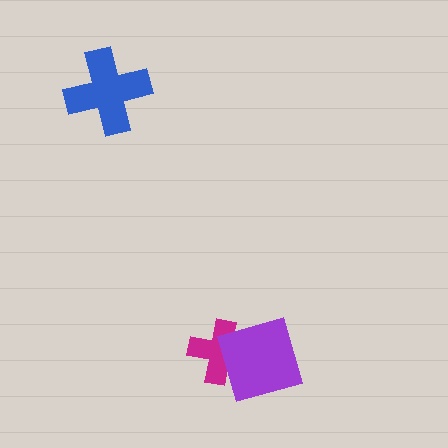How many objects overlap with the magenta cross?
1 object overlaps with the magenta cross.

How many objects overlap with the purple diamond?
1 object overlaps with the purple diamond.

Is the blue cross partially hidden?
No, no other shape covers it.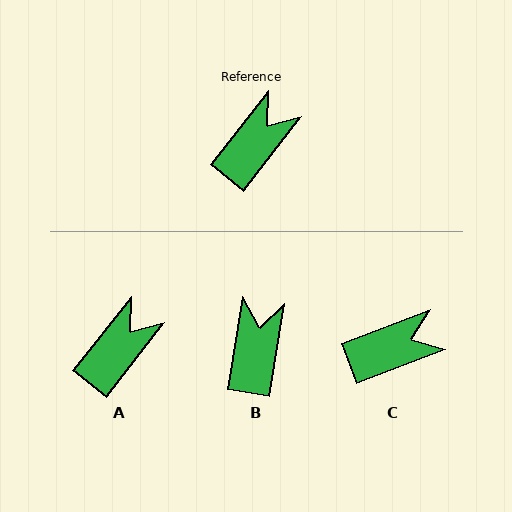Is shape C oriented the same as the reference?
No, it is off by about 31 degrees.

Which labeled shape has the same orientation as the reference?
A.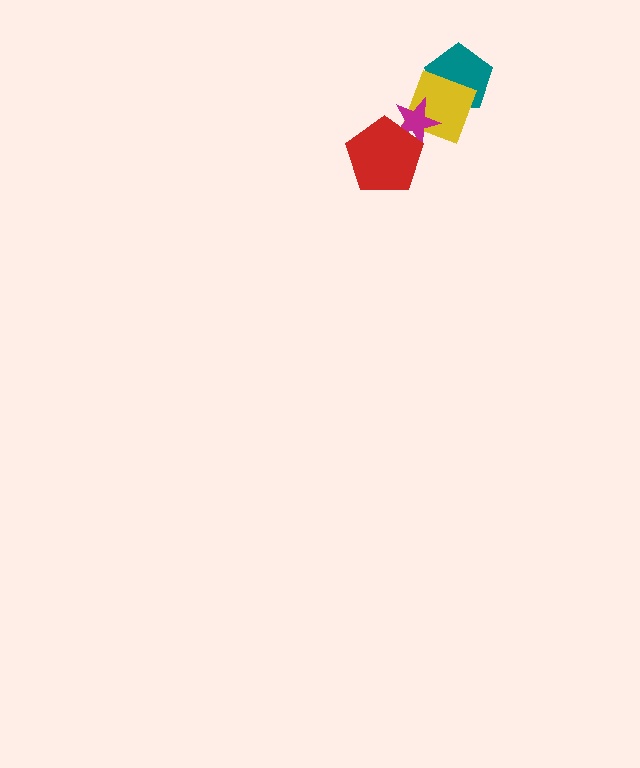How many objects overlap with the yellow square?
2 objects overlap with the yellow square.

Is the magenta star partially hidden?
Yes, it is partially covered by another shape.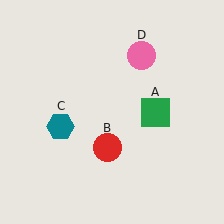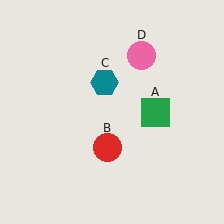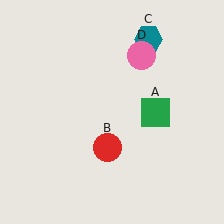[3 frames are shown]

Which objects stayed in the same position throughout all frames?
Green square (object A) and red circle (object B) and pink circle (object D) remained stationary.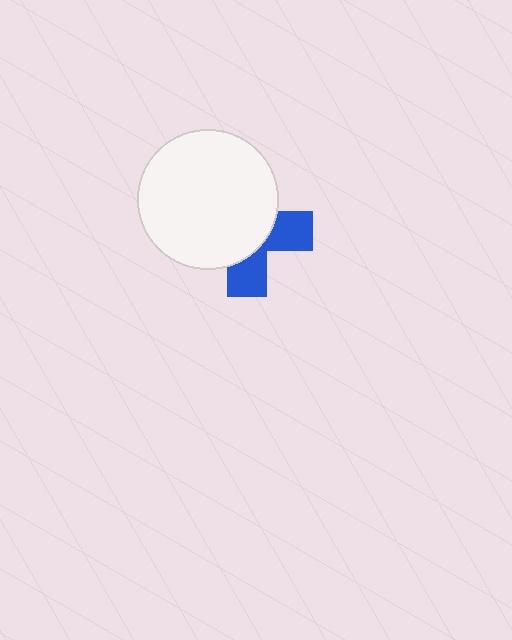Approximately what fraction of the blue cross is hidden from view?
Roughly 63% of the blue cross is hidden behind the white circle.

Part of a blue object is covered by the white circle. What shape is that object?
It is a cross.